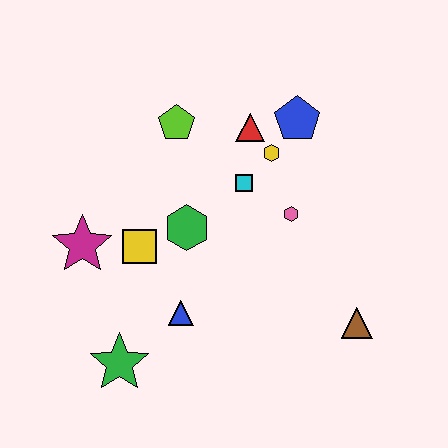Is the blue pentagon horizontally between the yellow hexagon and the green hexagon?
No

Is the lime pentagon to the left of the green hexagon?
Yes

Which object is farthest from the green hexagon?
The brown triangle is farthest from the green hexagon.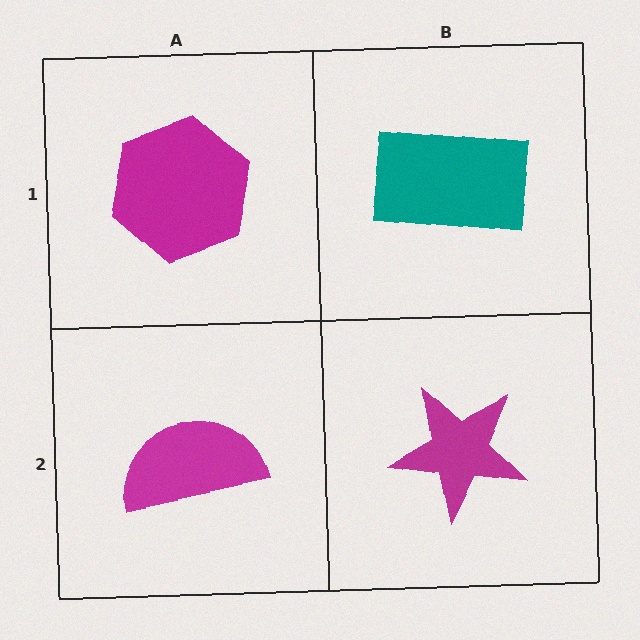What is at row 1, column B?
A teal rectangle.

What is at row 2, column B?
A magenta star.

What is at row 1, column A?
A magenta hexagon.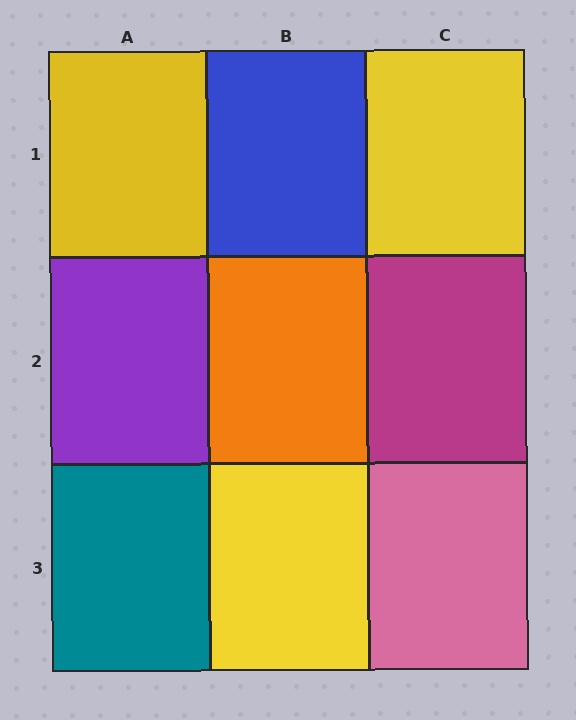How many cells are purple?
1 cell is purple.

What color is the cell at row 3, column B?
Yellow.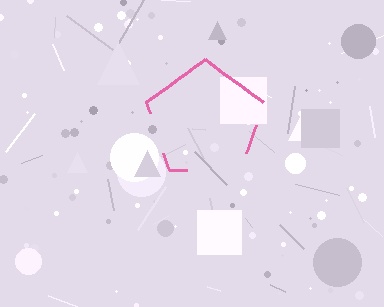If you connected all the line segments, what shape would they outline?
They would outline a pentagon.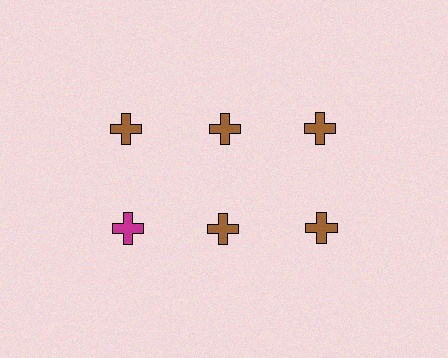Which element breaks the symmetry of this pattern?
The magenta cross in the second row, leftmost column breaks the symmetry. All other shapes are brown crosses.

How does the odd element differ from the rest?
It has a different color: magenta instead of brown.